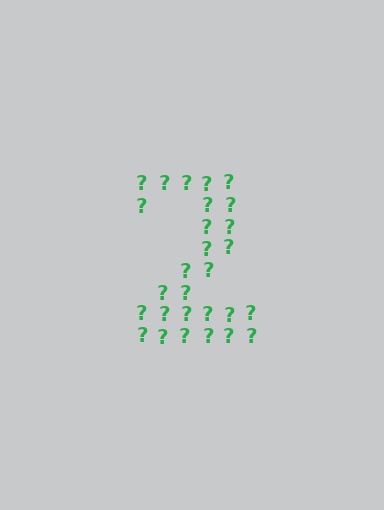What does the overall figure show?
The overall figure shows the digit 2.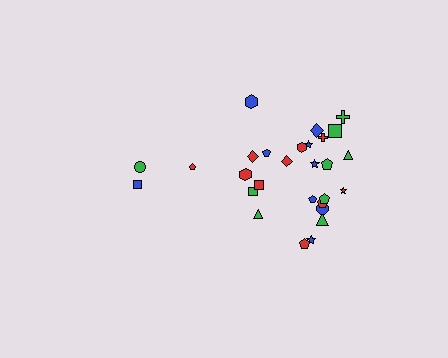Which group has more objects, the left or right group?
The right group.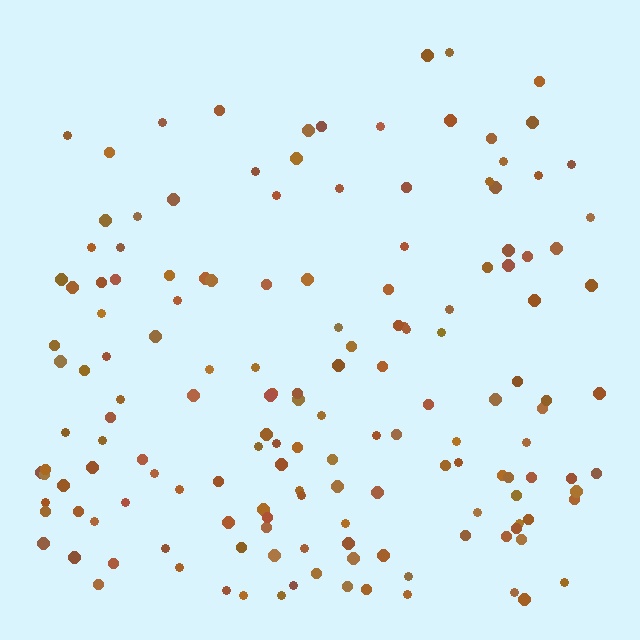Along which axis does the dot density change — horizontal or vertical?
Vertical.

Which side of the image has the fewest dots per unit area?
The top.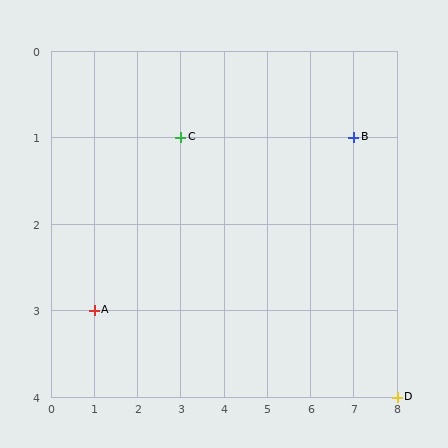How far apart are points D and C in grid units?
Points D and C are 5 columns and 3 rows apart (about 5.8 grid units diagonally).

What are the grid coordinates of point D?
Point D is at grid coordinates (8, 4).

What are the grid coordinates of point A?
Point A is at grid coordinates (1, 3).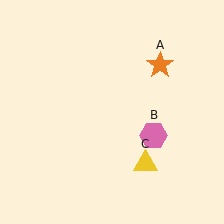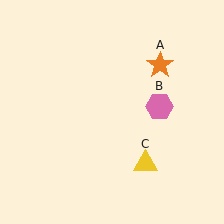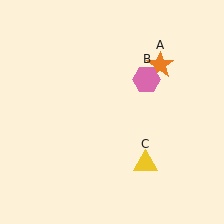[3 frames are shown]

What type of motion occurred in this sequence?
The pink hexagon (object B) rotated counterclockwise around the center of the scene.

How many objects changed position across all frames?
1 object changed position: pink hexagon (object B).